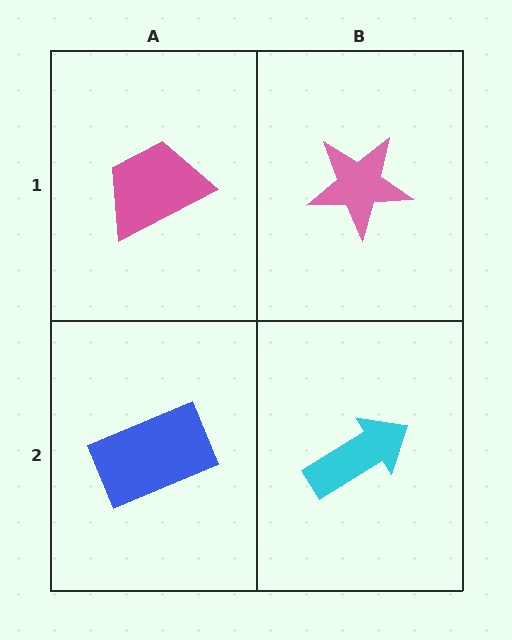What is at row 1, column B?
A pink star.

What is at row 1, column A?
A pink trapezoid.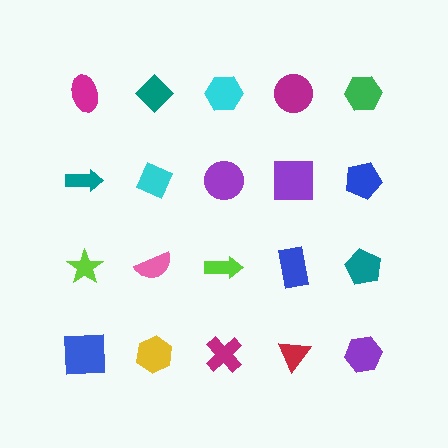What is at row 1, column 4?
A magenta circle.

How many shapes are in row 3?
5 shapes.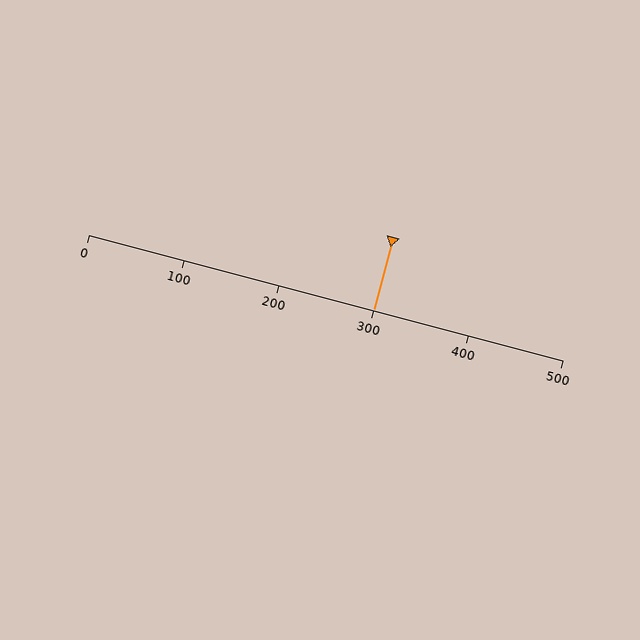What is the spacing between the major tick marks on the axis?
The major ticks are spaced 100 apart.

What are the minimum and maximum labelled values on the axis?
The axis runs from 0 to 500.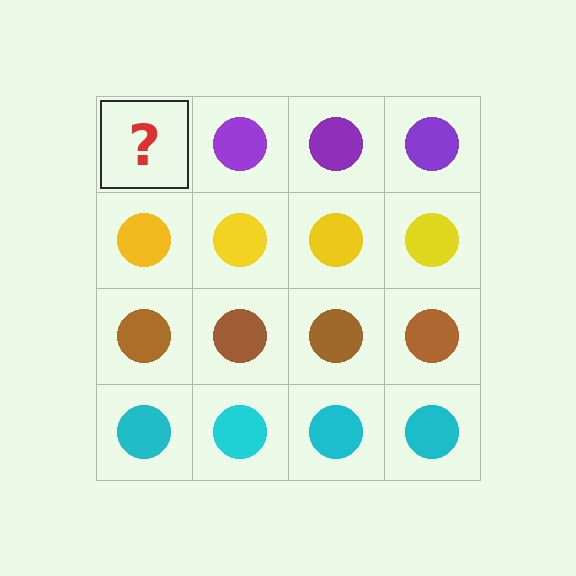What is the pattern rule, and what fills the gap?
The rule is that each row has a consistent color. The gap should be filled with a purple circle.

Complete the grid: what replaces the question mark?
The question mark should be replaced with a purple circle.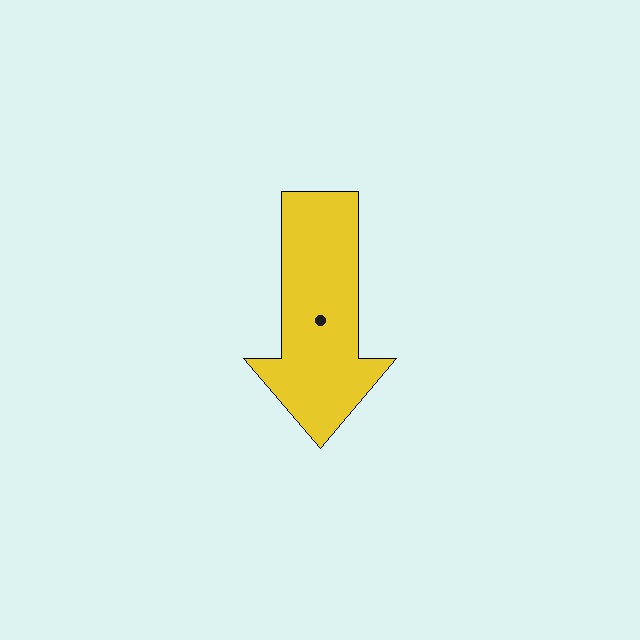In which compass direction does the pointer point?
South.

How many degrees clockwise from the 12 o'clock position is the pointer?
Approximately 180 degrees.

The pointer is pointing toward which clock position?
Roughly 6 o'clock.